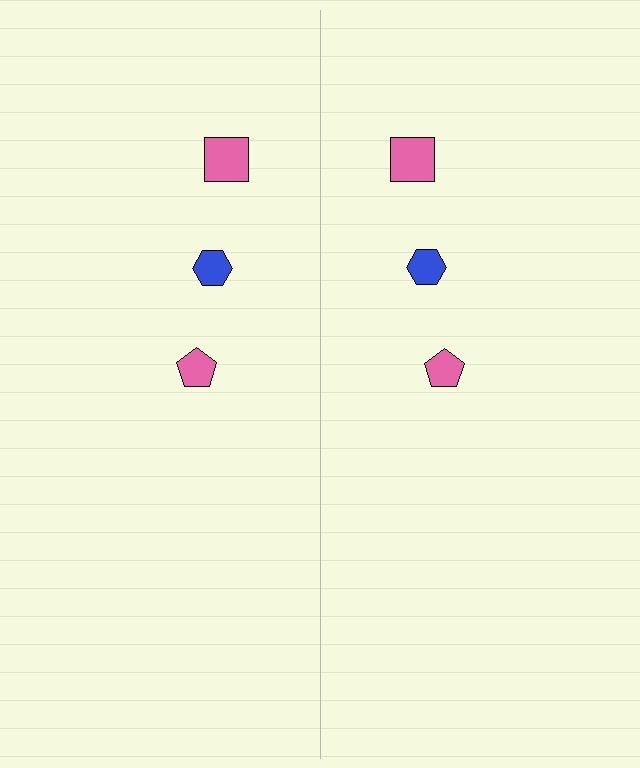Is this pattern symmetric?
Yes, this pattern has bilateral (reflection) symmetry.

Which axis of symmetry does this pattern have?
The pattern has a vertical axis of symmetry running through the center of the image.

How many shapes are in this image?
There are 6 shapes in this image.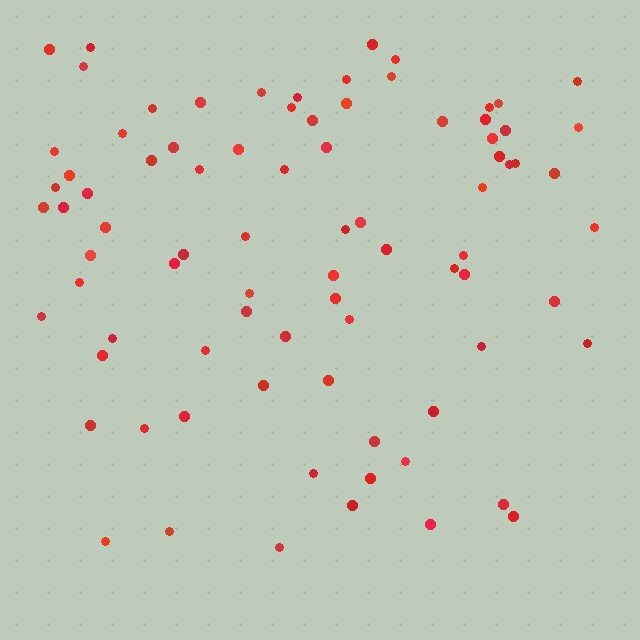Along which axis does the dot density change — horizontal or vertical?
Vertical.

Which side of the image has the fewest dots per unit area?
The bottom.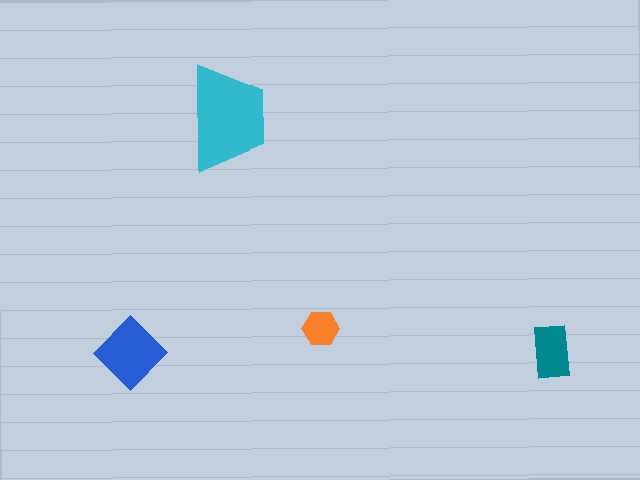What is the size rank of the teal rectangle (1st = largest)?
3rd.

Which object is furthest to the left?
The blue diamond is leftmost.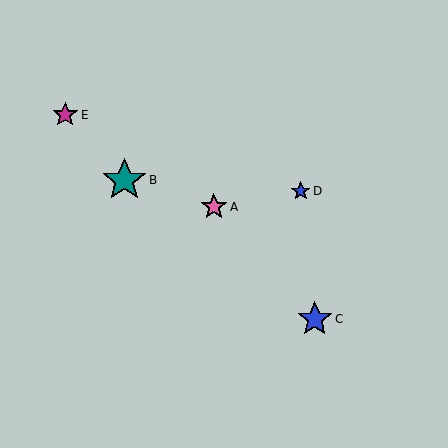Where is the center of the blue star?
The center of the blue star is at (301, 191).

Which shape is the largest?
The teal star (labeled B) is the largest.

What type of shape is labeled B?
Shape B is a teal star.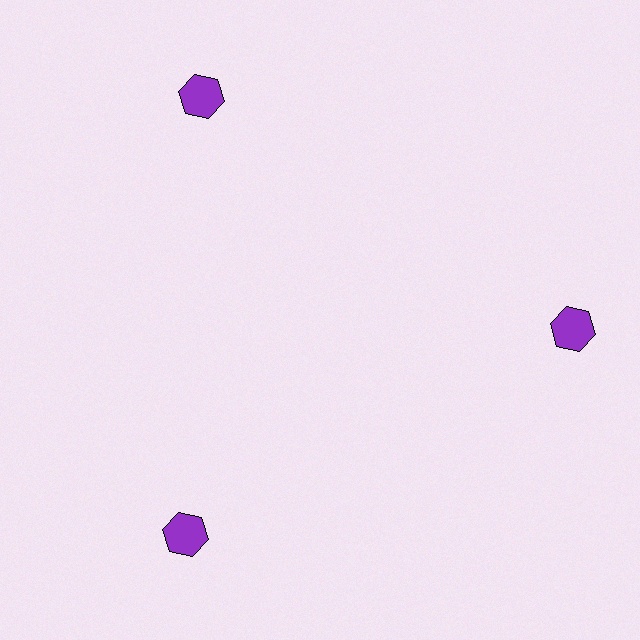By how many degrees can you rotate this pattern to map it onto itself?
The pattern maps onto itself every 120 degrees of rotation.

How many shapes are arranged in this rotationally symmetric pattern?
There are 3 shapes, arranged in 3 groups of 1.